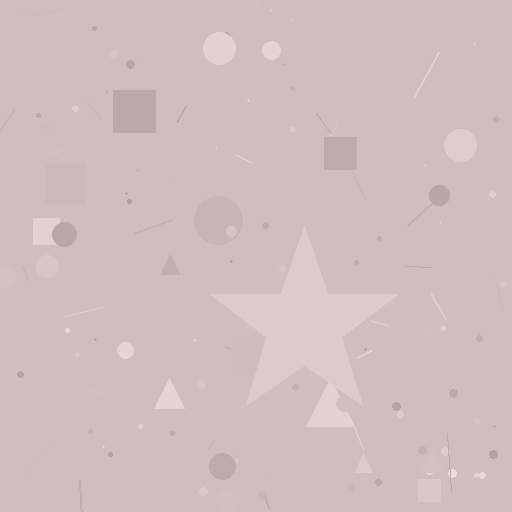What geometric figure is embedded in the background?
A star is embedded in the background.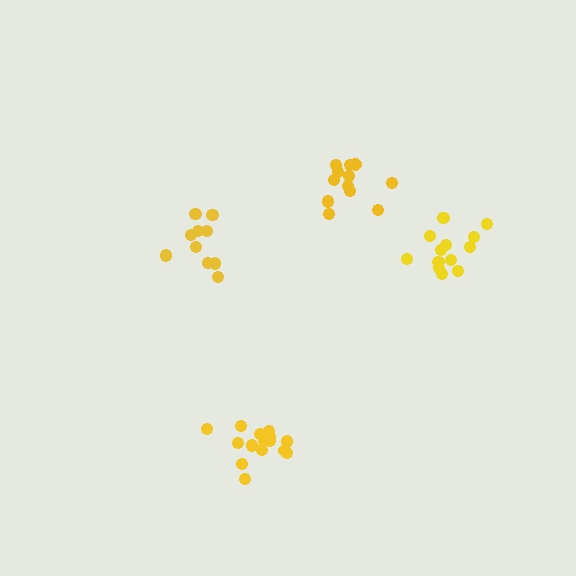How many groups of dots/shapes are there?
There are 4 groups.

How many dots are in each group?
Group 1: 13 dots, Group 2: 10 dots, Group 3: 15 dots, Group 4: 12 dots (50 total).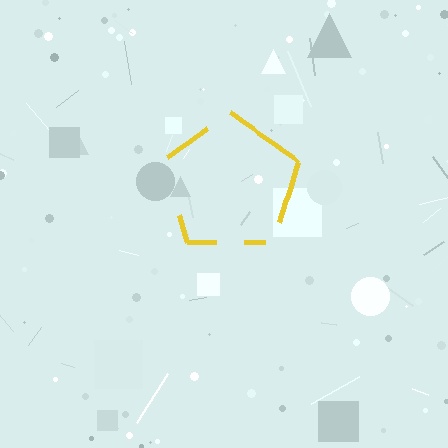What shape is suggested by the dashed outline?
The dashed outline suggests a pentagon.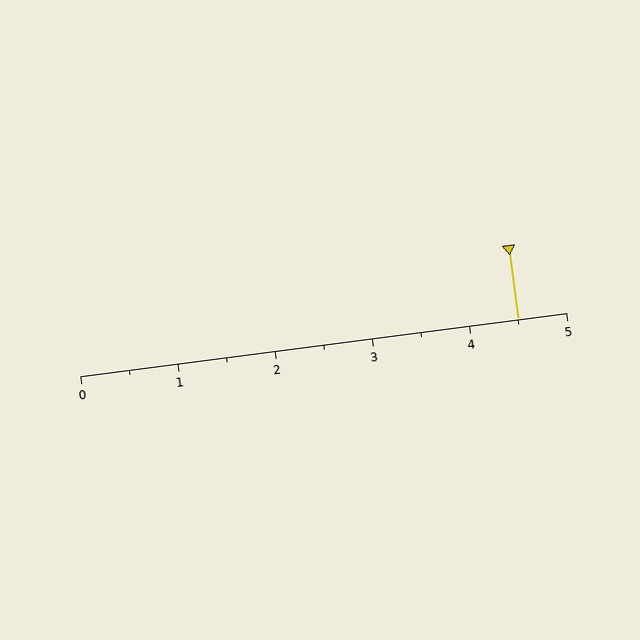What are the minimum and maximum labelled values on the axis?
The axis runs from 0 to 5.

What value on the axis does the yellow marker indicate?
The marker indicates approximately 4.5.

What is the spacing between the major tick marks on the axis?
The major ticks are spaced 1 apart.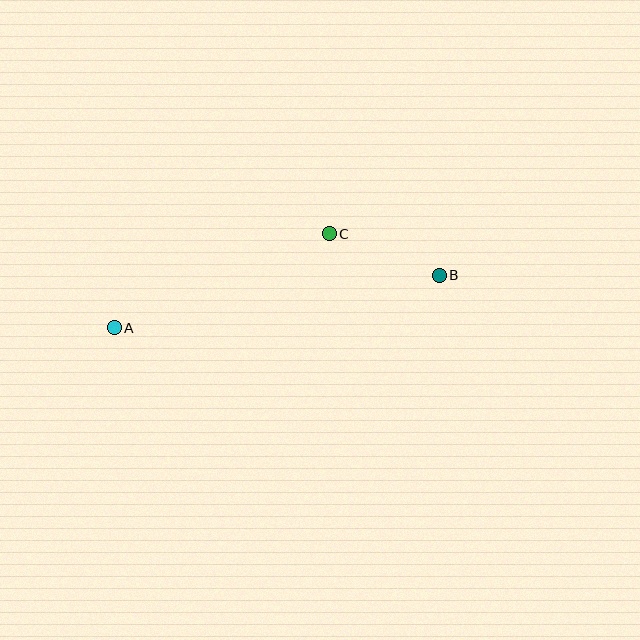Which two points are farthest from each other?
Points A and B are farthest from each other.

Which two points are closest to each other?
Points B and C are closest to each other.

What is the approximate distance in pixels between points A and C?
The distance between A and C is approximately 235 pixels.